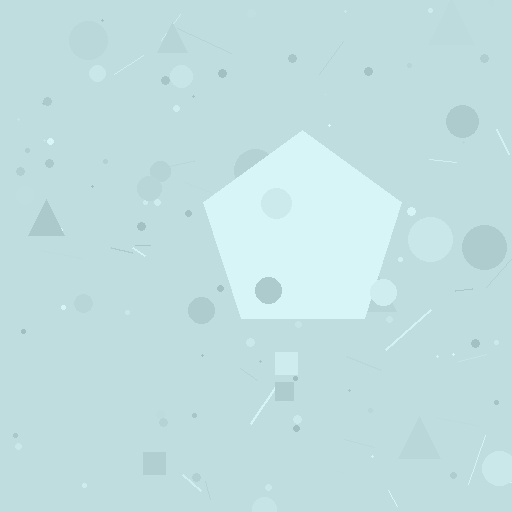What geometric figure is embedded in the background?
A pentagon is embedded in the background.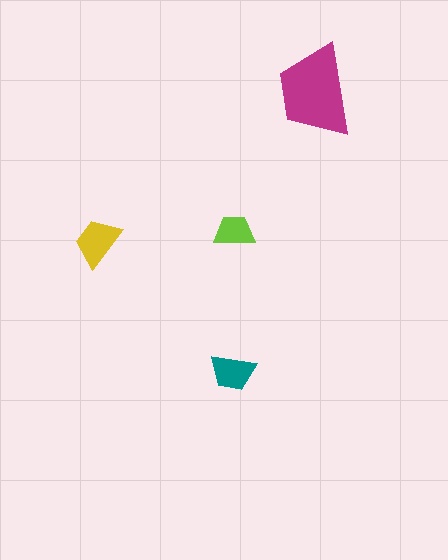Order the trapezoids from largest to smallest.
the magenta one, the yellow one, the teal one, the lime one.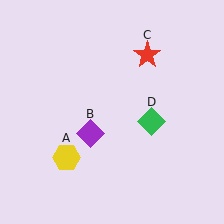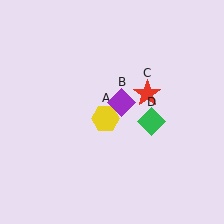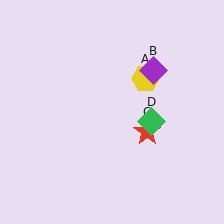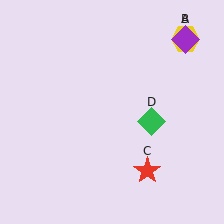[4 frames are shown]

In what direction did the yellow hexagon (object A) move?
The yellow hexagon (object A) moved up and to the right.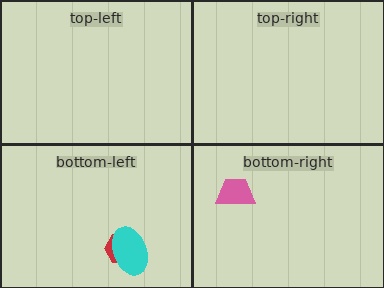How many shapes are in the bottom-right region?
1.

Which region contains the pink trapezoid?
The bottom-right region.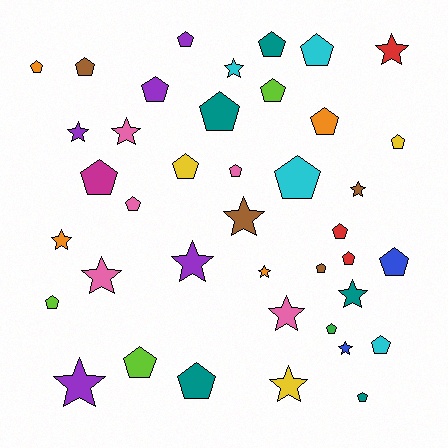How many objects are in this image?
There are 40 objects.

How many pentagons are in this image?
There are 25 pentagons.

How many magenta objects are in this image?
There is 1 magenta object.